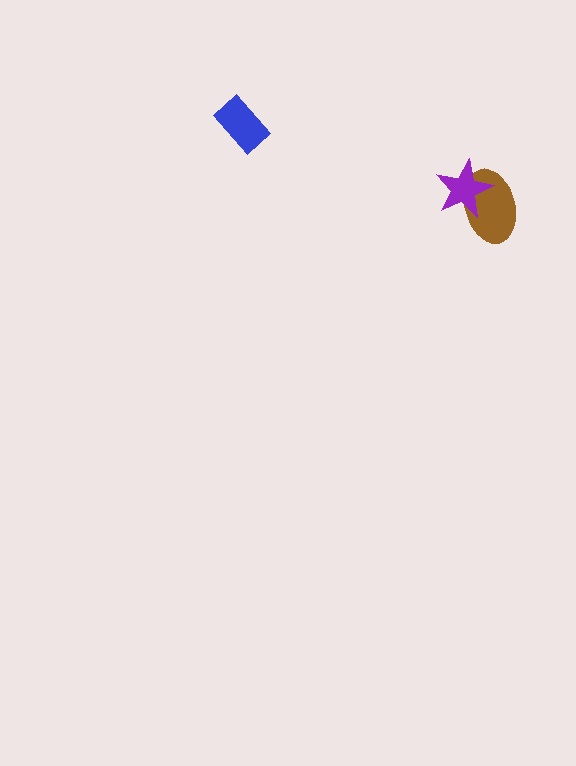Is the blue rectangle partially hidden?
No, no other shape covers it.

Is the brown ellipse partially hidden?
Yes, it is partially covered by another shape.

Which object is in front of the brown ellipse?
The purple star is in front of the brown ellipse.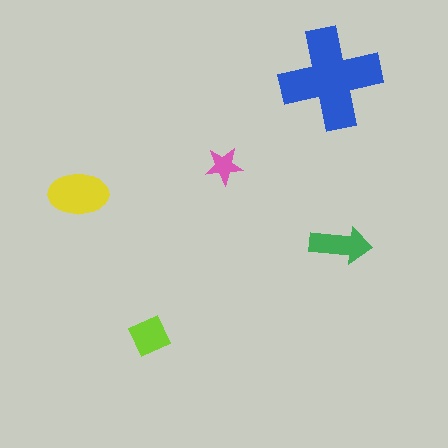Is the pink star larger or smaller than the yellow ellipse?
Smaller.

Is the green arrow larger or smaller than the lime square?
Larger.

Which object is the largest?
The blue cross.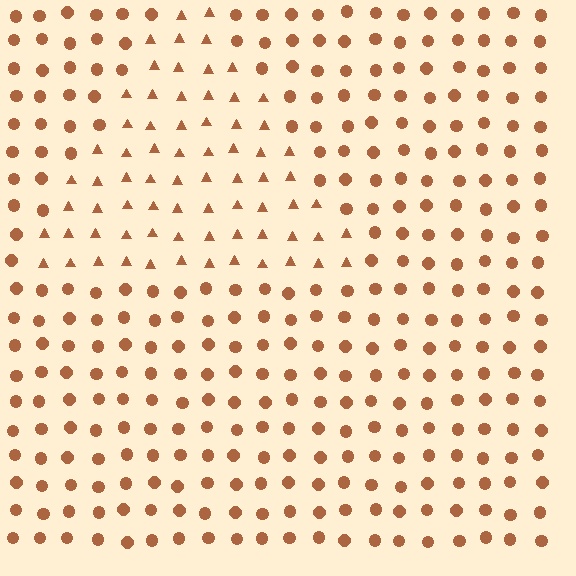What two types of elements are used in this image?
The image uses triangles inside the triangle region and circles outside it.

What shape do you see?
I see a triangle.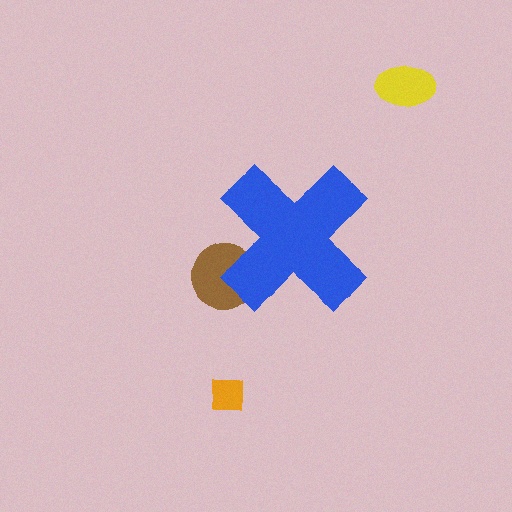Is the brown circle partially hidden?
Yes, the brown circle is partially hidden behind the blue cross.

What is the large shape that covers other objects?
A blue cross.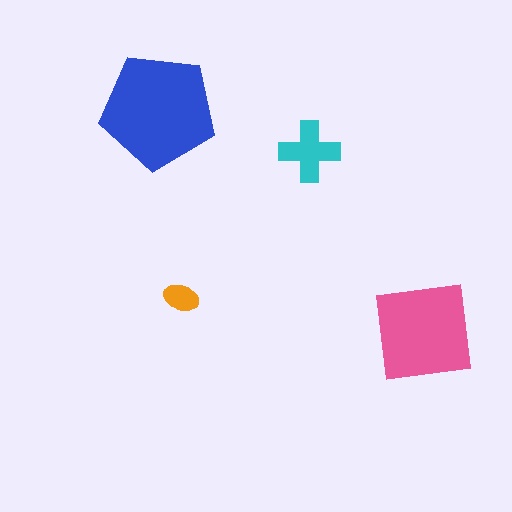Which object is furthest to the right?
The pink square is rightmost.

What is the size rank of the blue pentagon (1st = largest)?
1st.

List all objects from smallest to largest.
The orange ellipse, the cyan cross, the pink square, the blue pentagon.